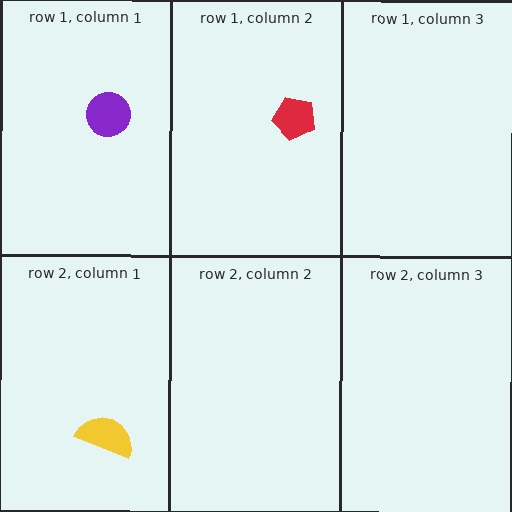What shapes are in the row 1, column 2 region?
The red pentagon.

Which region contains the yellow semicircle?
The row 2, column 1 region.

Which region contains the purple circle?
The row 1, column 1 region.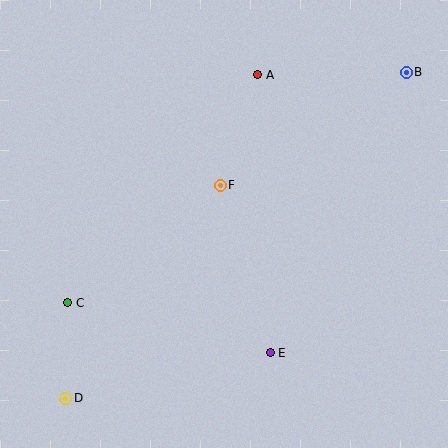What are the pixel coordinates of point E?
Point E is at (270, 353).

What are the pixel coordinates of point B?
Point B is at (406, 72).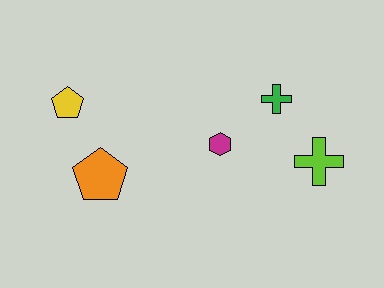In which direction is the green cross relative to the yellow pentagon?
The green cross is to the right of the yellow pentagon.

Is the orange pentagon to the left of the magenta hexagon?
Yes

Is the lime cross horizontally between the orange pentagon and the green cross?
No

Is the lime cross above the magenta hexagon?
No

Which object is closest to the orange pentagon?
The yellow pentagon is closest to the orange pentagon.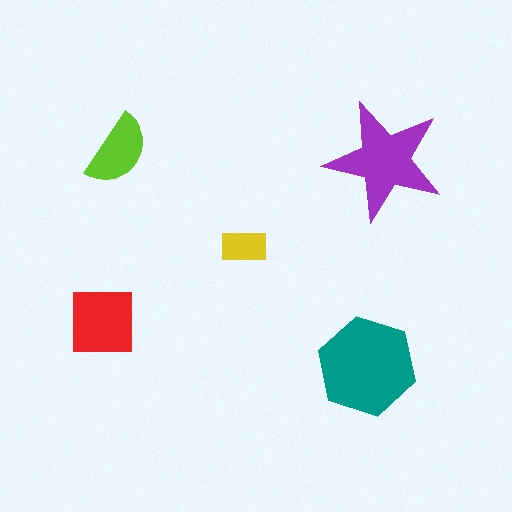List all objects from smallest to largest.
The yellow rectangle, the lime semicircle, the red square, the purple star, the teal hexagon.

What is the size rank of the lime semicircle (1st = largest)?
4th.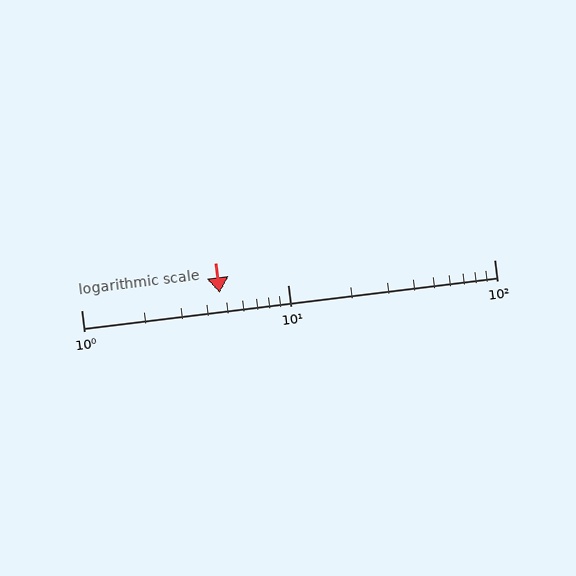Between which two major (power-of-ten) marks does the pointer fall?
The pointer is between 1 and 10.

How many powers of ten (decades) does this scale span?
The scale spans 2 decades, from 1 to 100.